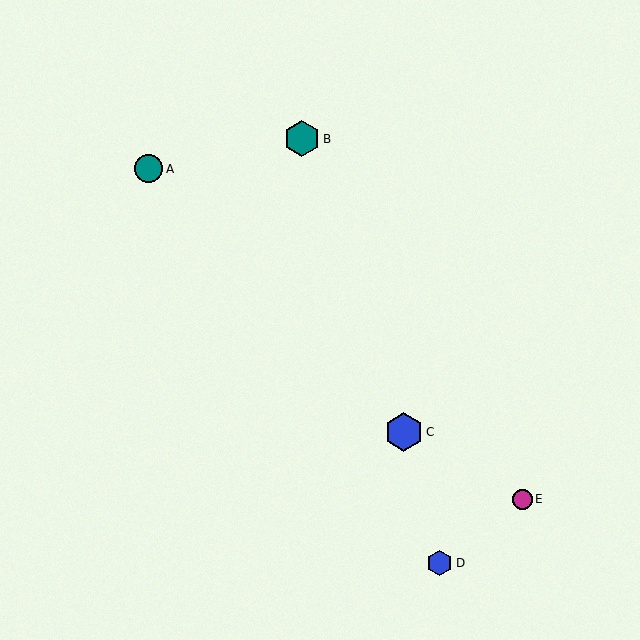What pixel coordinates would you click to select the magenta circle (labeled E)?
Click at (522, 499) to select the magenta circle E.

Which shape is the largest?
The blue hexagon (labeled C) is the largest.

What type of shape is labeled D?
Shape D is a blue hexagon.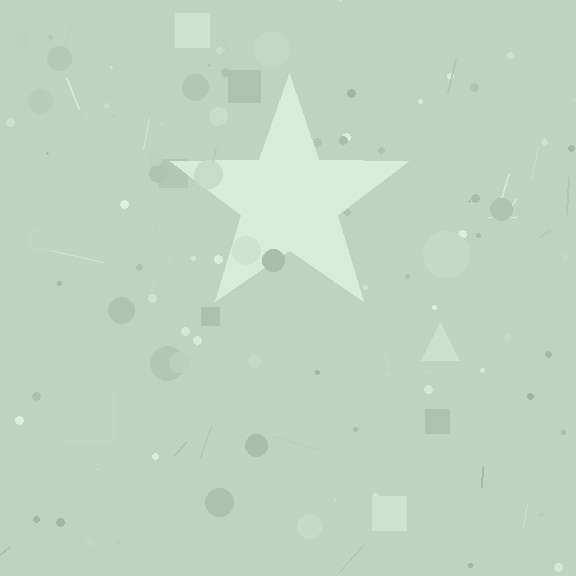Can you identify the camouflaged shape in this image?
The camouflaged shape is a star.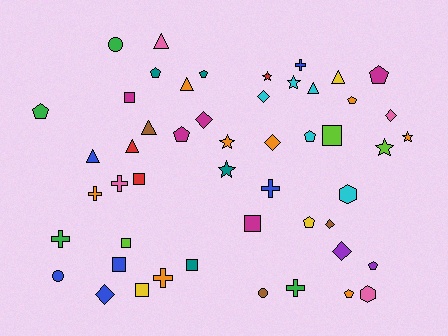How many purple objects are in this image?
There are 2 purple objects.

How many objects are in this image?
There are 50 objects.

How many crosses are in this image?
There are 7 crosses.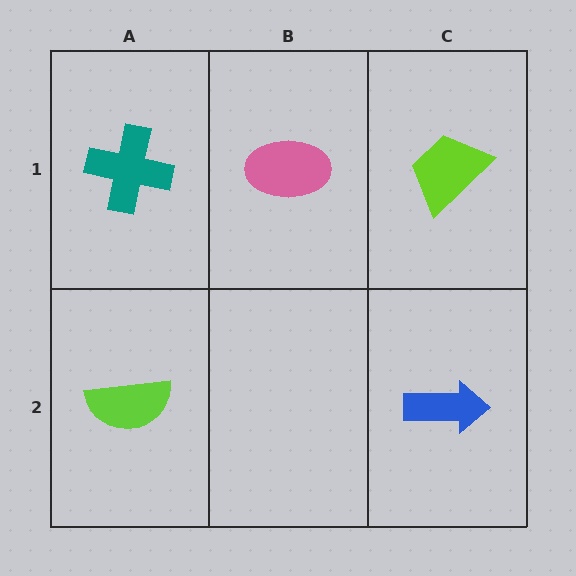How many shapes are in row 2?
2 shapes.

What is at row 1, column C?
A lime trapezoid.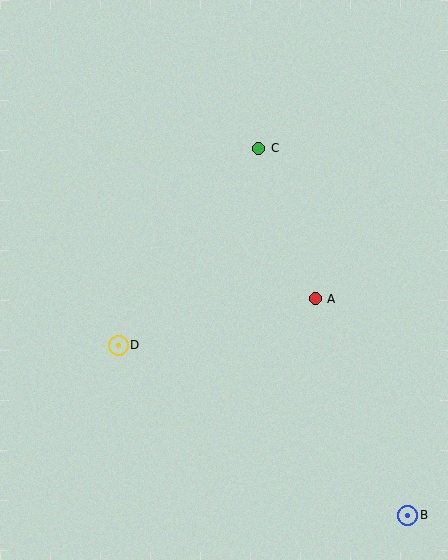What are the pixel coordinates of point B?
Point B is at (408, 515).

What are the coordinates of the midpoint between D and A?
The midpoint between D and A is at (217, 322).